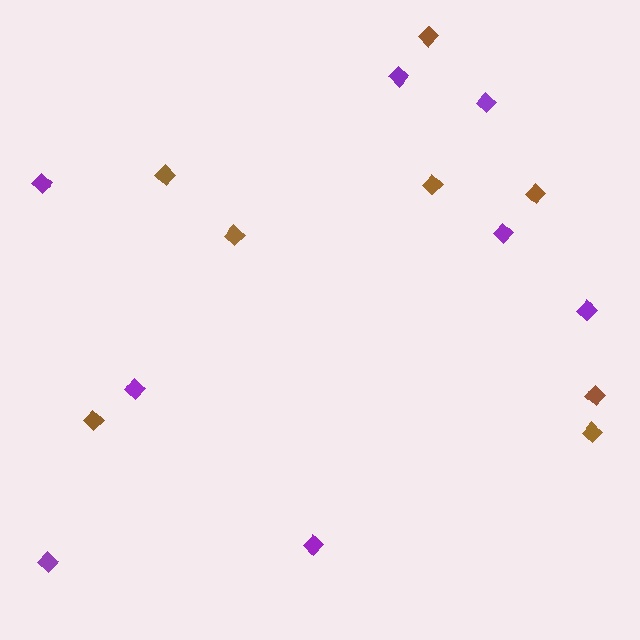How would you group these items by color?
There are 2 groups: one group of brown diamonds (8) and one group of purple diamonds (8).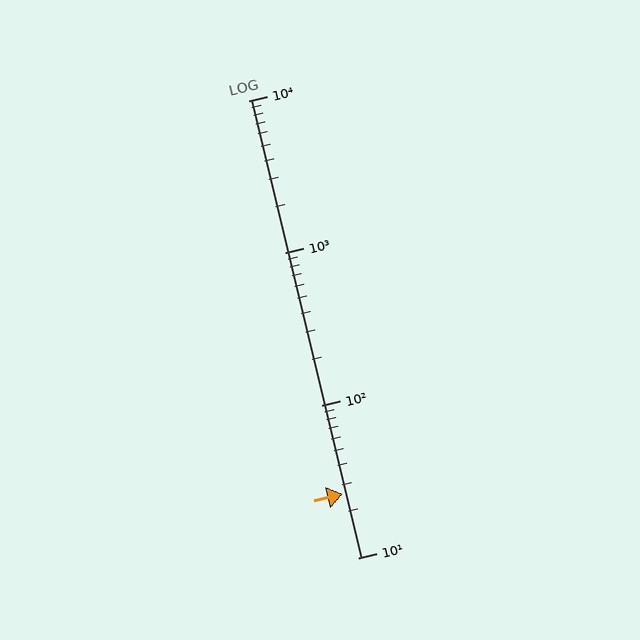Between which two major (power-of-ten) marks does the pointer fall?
The pointer is between 10 and 100.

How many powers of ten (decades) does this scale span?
The scale spans 3 decades, from 10 to 10000.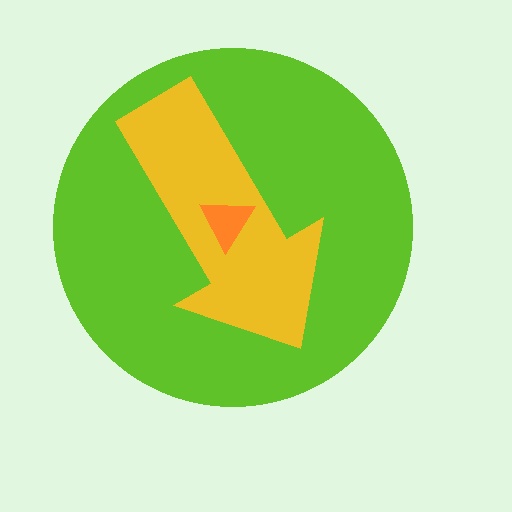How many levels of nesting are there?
3.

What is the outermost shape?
The lime circle.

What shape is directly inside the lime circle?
The yellow arrow.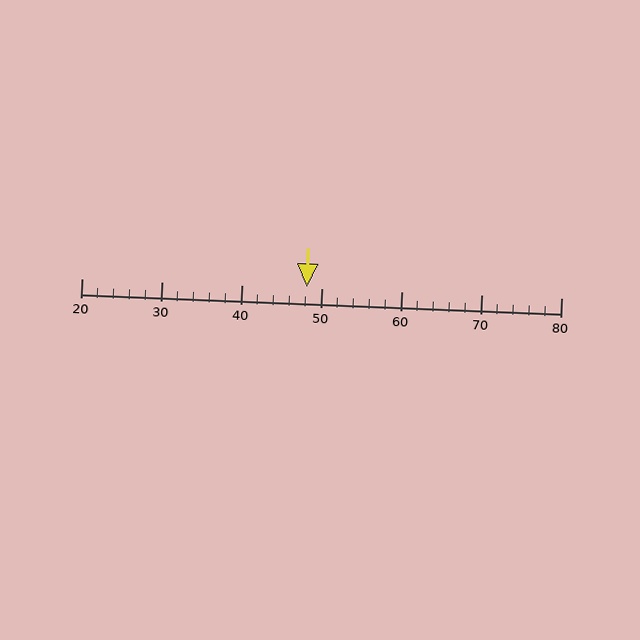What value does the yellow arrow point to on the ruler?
The yellow arrow points to approximately 48.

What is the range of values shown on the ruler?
The ruler shows values from 20 to 80.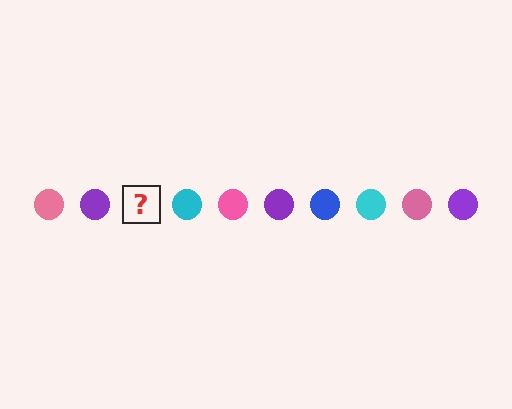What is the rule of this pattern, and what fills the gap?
The rule is that the pattern cycles through pink, purple, blue, cyan circles. The gap should be filled with a blue circle.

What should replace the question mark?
The question mark should be replaced with a blue circle.